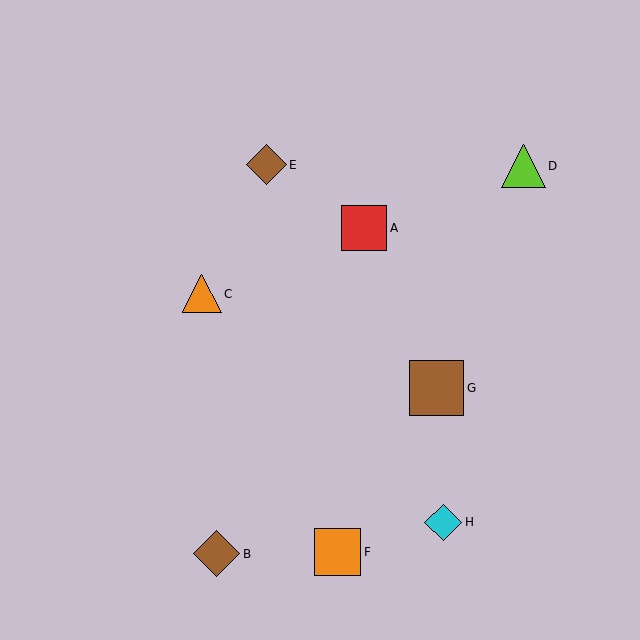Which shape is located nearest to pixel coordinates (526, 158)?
The lime triangle (labeled D) at (523, 166) is nearest to that location.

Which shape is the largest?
The brown square (labeled G) is the largest.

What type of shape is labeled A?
Shape A is a red square.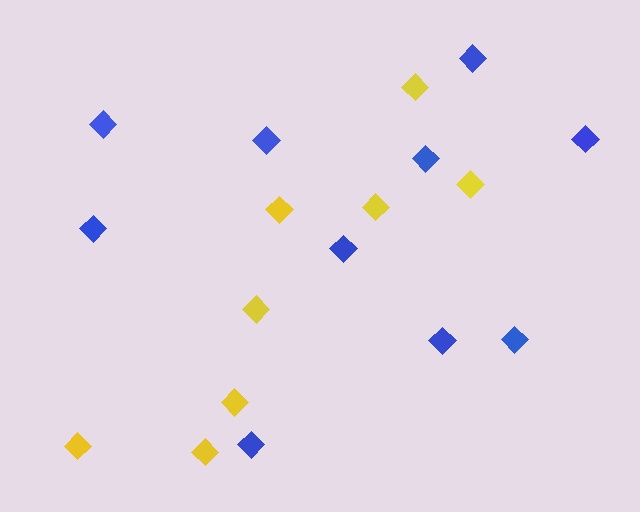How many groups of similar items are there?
There are 2 groups: one group of yellow diamonds (8) and one group of blue diamonds (10).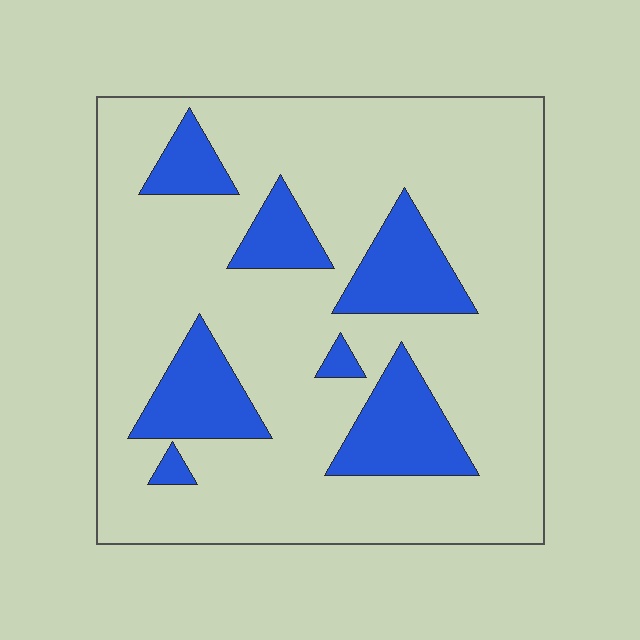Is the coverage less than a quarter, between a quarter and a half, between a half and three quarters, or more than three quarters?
Less than a quarter.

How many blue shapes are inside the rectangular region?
7.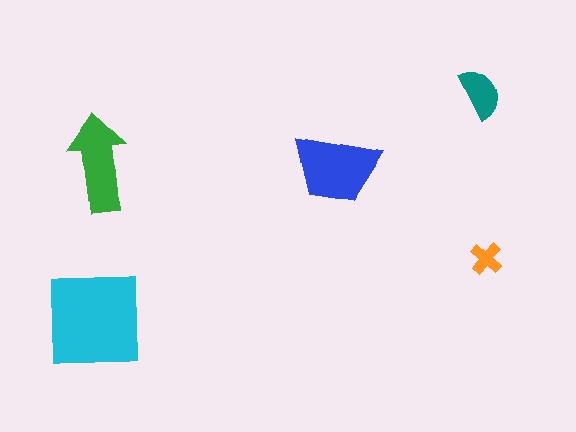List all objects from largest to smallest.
The cyan square, the blue trapezoid, the green arrow, the teal semicircle, the orange cross.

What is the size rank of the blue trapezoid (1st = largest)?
2nd.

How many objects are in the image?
There are 5 objects in the image.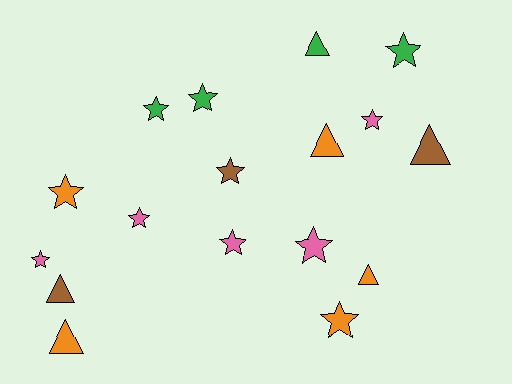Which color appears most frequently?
Pink, with 5 objects.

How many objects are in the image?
There are 17 objects.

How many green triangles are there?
There is 1 green triangle.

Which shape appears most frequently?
Star, with 11 objects.